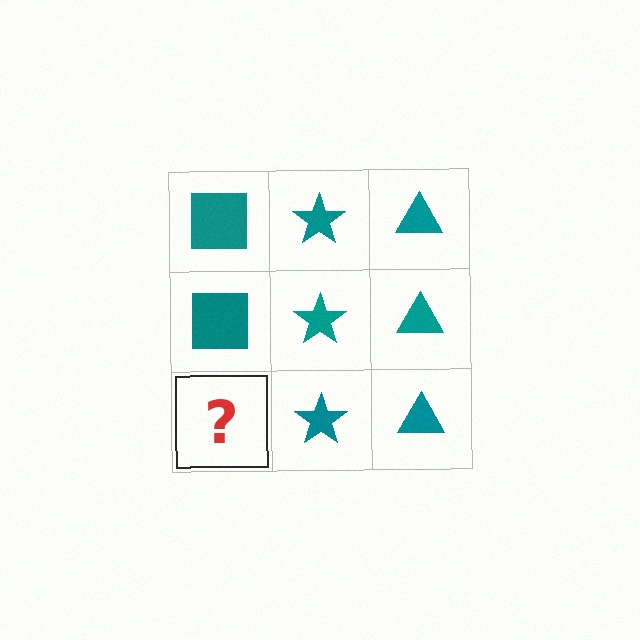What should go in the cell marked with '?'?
The missing cell should contain a teal square.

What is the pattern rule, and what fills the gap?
The rule is that each column has a consistent shape. The gap should be filled with a teal square.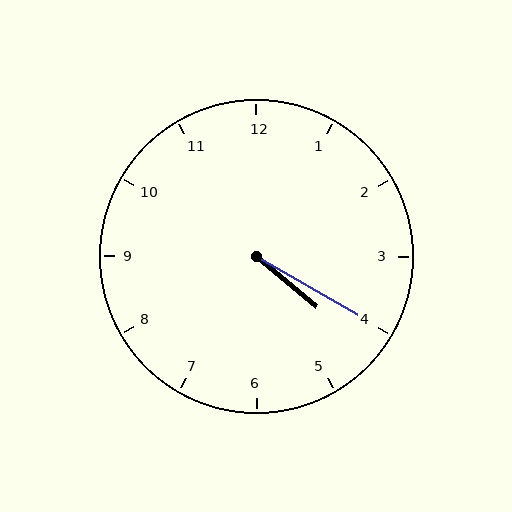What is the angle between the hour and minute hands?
Approximately 10 degrees.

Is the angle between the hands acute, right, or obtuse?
It is acute.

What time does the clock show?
4:20.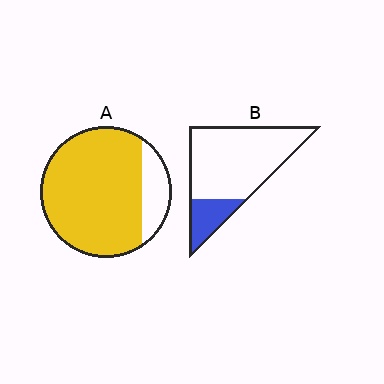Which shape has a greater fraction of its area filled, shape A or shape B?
Shape A.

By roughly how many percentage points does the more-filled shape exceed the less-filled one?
By roughly 65 percentage points (A over B).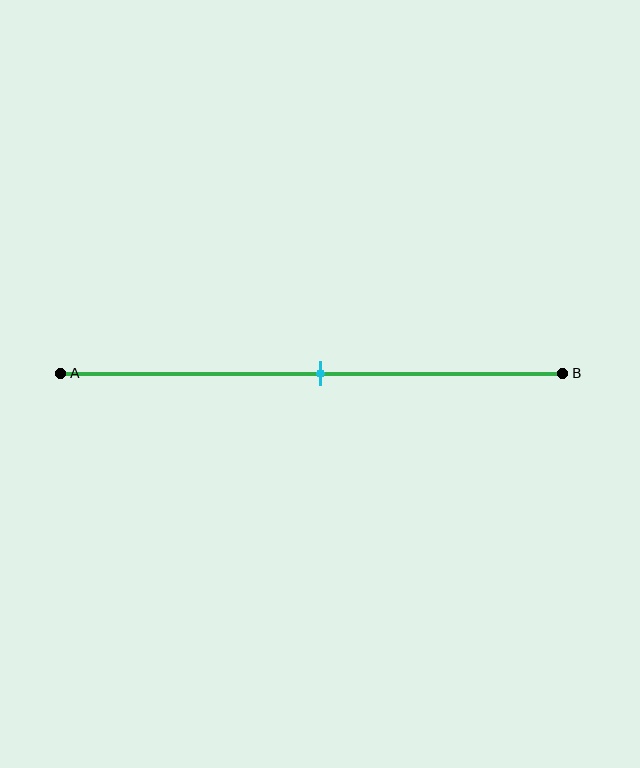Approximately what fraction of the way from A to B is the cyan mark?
The cyan mark is approximately 50% of the way from A to B.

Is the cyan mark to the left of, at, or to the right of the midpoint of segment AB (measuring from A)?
The cyan mark is approximately at the midpoint of segment AB.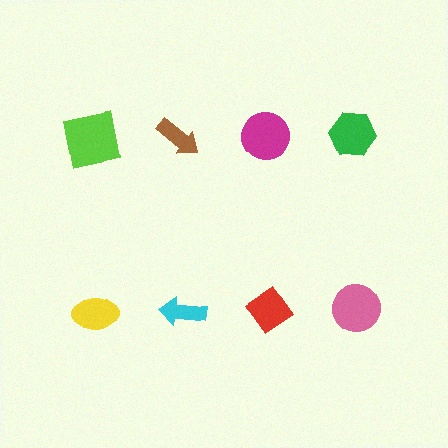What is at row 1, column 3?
A magenta circle.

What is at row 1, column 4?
A green hexagon.